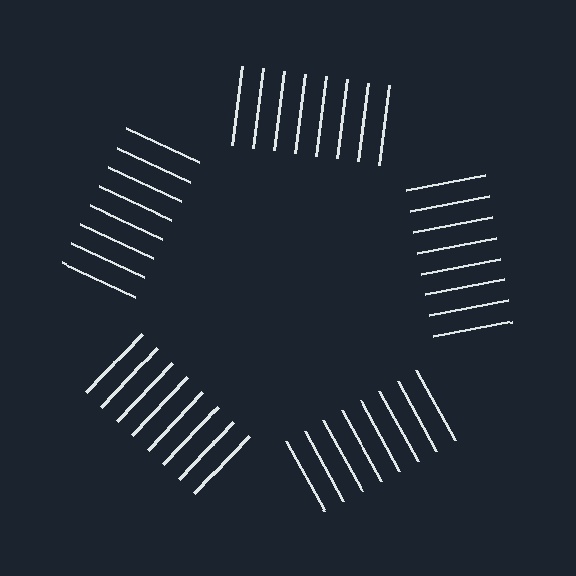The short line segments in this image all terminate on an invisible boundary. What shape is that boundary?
An illusory pentagon — the line segments terminate on its edges but no continuous stroke is drawn.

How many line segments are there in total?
40 — 8 along each of the 5 edges.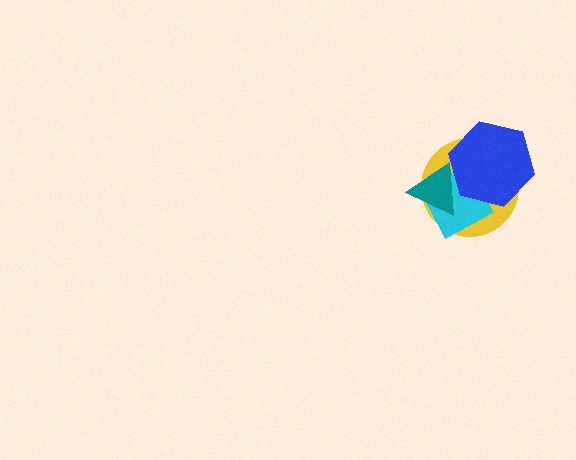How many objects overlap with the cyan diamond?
3 objects overlap with the cyan diamond.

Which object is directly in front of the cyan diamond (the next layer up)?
The blue hexagon is directly in front of the cyan diamond.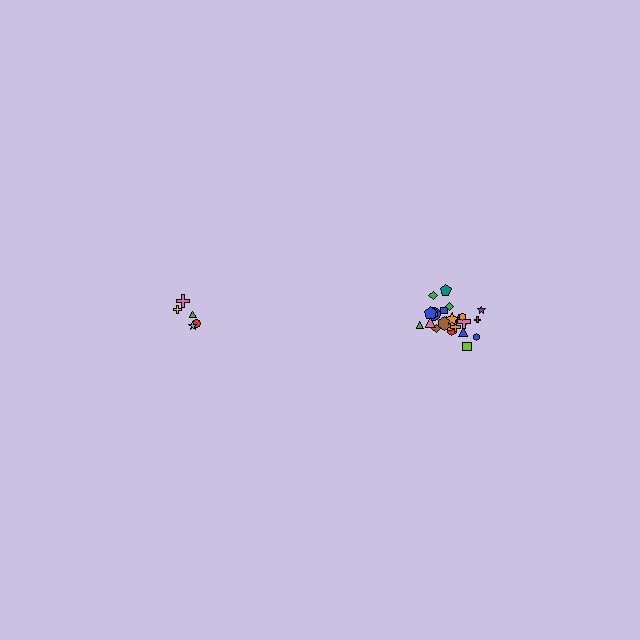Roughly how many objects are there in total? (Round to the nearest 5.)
Roughly 30 objects in total.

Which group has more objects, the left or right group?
The right group.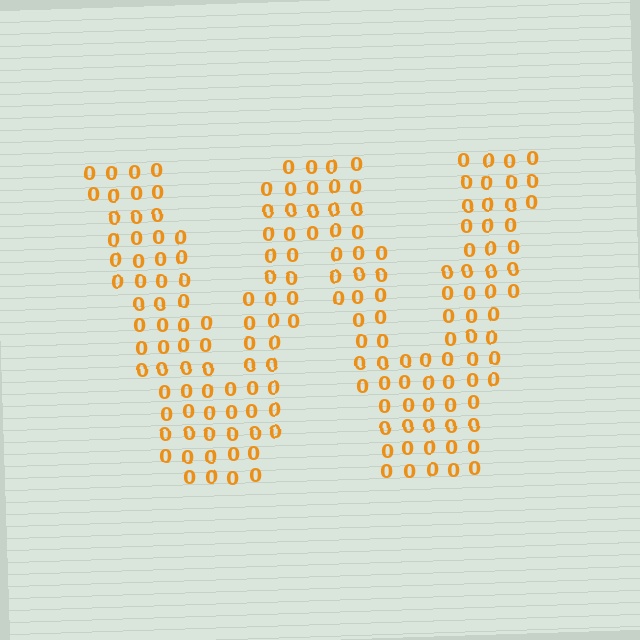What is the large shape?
The large shape is the letter W.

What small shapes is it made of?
It is made of small digit 0's.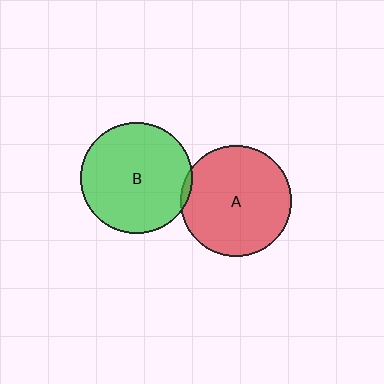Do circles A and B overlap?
Yes.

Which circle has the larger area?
Circle B (green).